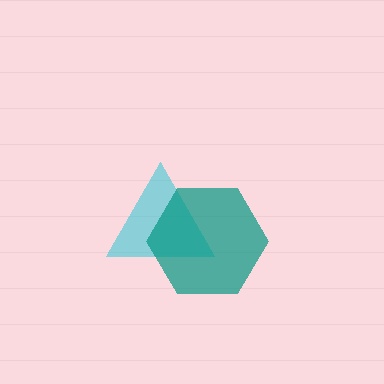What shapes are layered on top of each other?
The layered shapes are: a cyan triangle, a teal hexagon.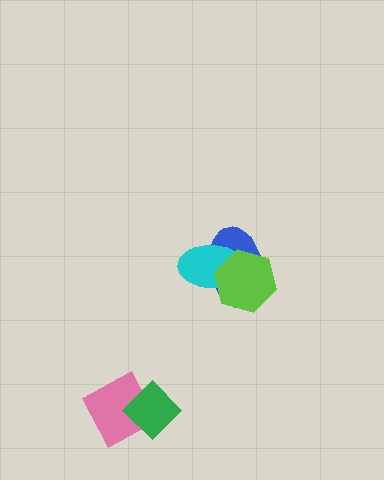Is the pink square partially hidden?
Yes, it is partially covered by another shape.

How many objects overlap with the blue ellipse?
2 objects overlap with the blue ellipse.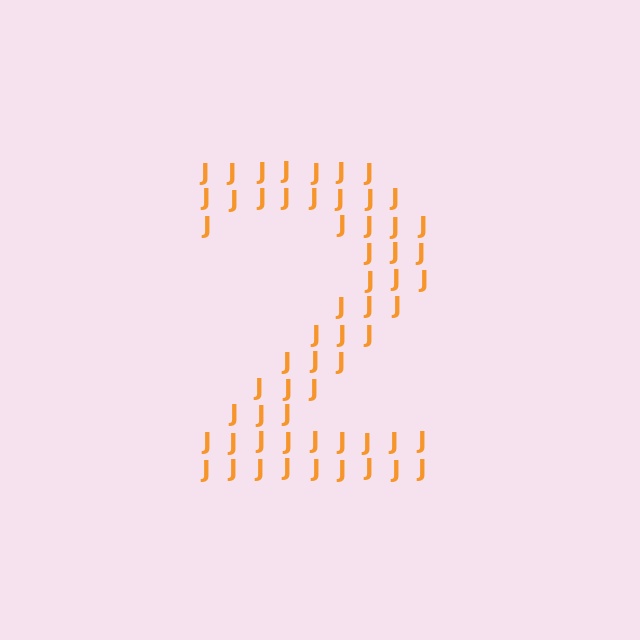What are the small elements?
The small elements are letter J's.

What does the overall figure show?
The overall figure shows the digit 2.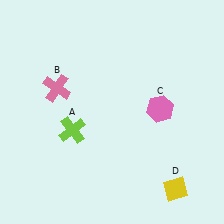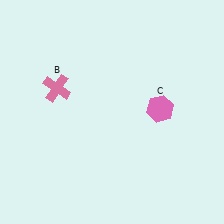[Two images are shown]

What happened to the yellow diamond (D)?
The yellow diamond (D) was removed in Image 2. It was in the bottom-right area of Image 1.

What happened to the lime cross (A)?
The lime cross (A) was removed in Image 2. It was in the bottom-left area of Image 1.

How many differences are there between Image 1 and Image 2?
There are 2 differences between the two images.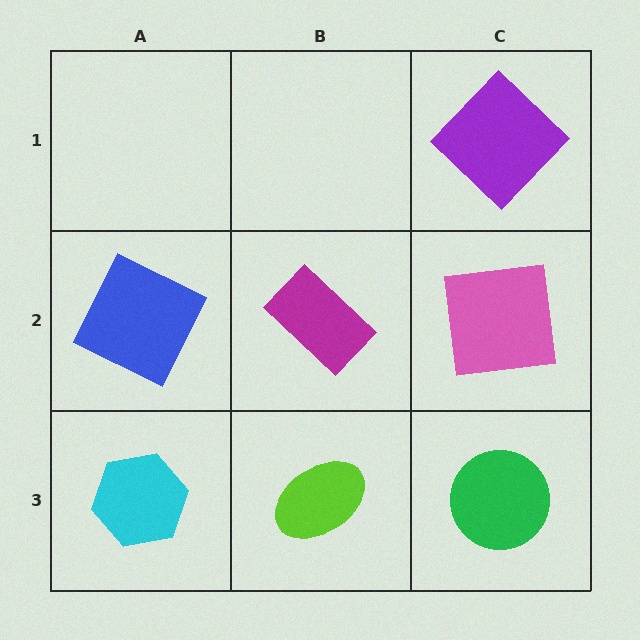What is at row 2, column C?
A pink square.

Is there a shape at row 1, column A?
No, that cell is empty.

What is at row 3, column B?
A lime ellipse.